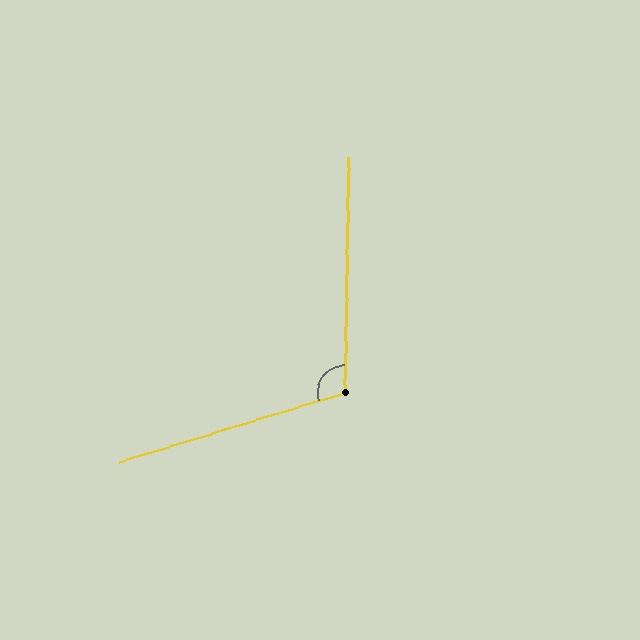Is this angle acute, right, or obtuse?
It is obtuse.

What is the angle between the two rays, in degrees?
Approximately 108 degrees.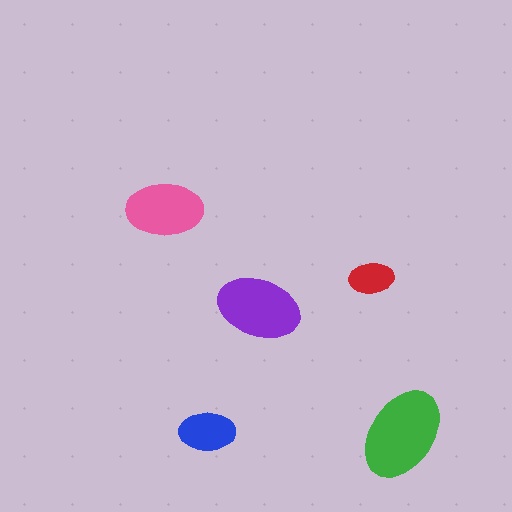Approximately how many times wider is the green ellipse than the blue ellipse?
About 1.5 times wider.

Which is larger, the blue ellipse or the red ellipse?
The blue one.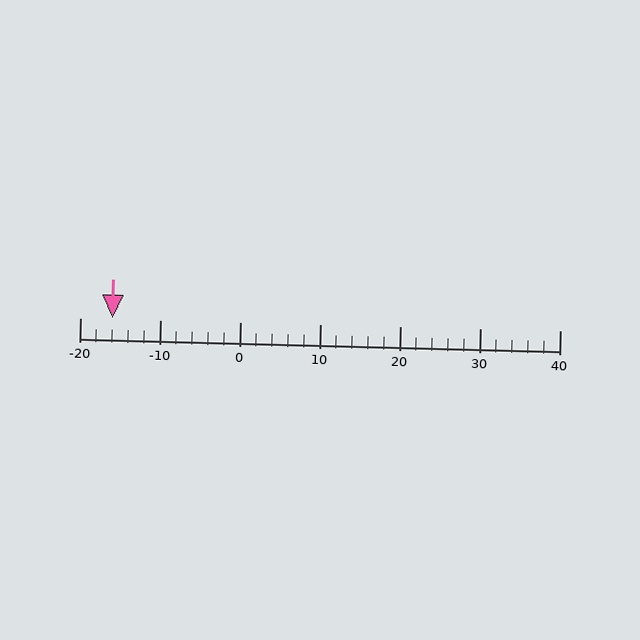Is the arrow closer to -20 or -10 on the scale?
The arrow is closer to -20.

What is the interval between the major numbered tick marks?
The major tick marks are spaced 10 units apart.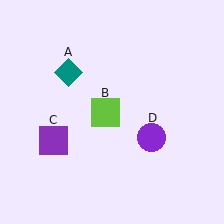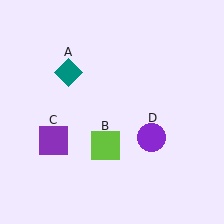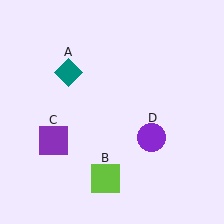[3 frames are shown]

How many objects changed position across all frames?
1 object changed position: lime square (object B).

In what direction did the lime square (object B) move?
The lime square (object B) moved down.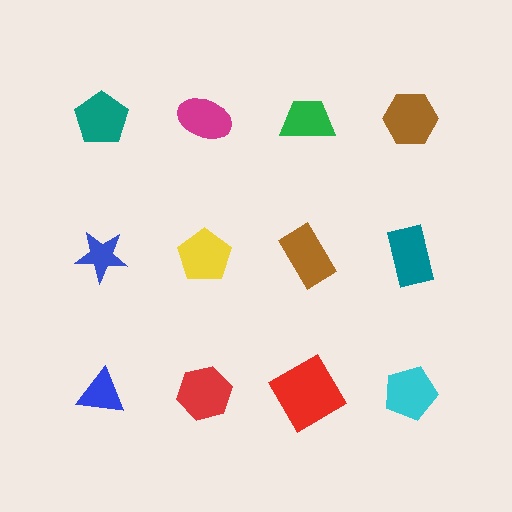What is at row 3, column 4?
A cyan pentagon.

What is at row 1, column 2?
A magenta ellipse.